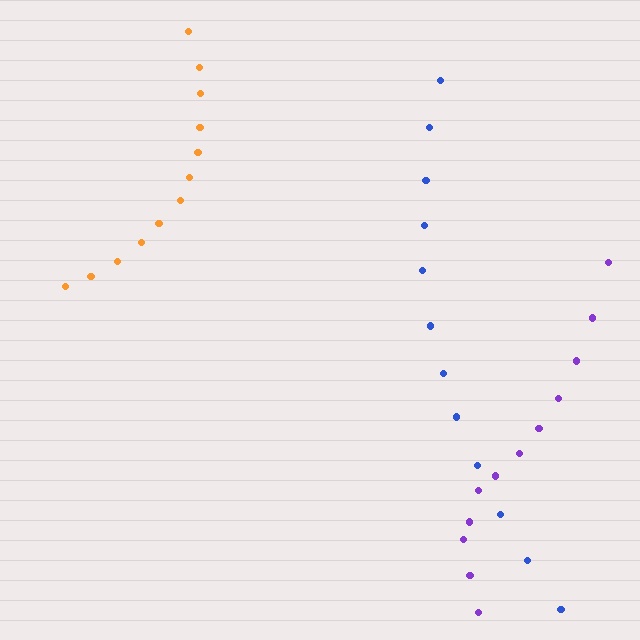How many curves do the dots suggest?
There are 3 distinct paths.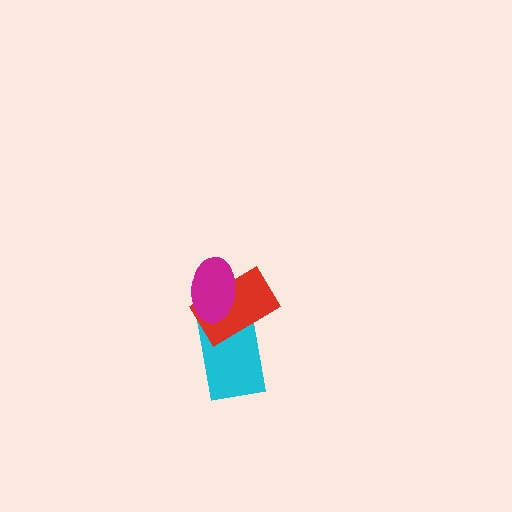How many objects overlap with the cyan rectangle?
2 objects overlap with the cyan rectangle.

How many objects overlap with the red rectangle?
2 objects overlap with the red rectangle.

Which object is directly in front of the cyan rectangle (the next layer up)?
The red rectangle is directly in front of the cyan rectangle.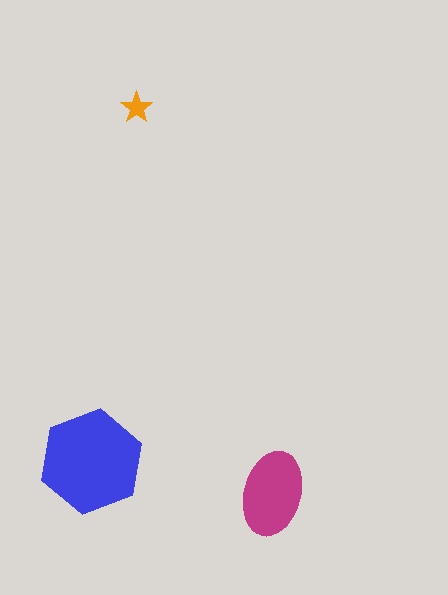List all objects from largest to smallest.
The blue hexagon, the magenta ellipse, the orange star.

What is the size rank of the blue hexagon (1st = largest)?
1st.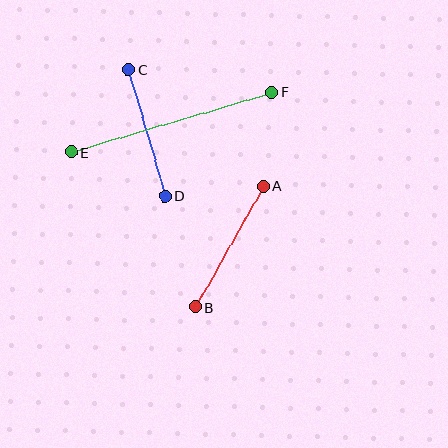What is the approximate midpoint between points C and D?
The midpoint is at approximately (146, 133) pixels.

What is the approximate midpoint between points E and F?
The midpoint is at approximately (171, 122) pixels.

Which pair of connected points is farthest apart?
Points E and F are farthest apart.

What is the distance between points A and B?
The distance is approximately 139 pixels.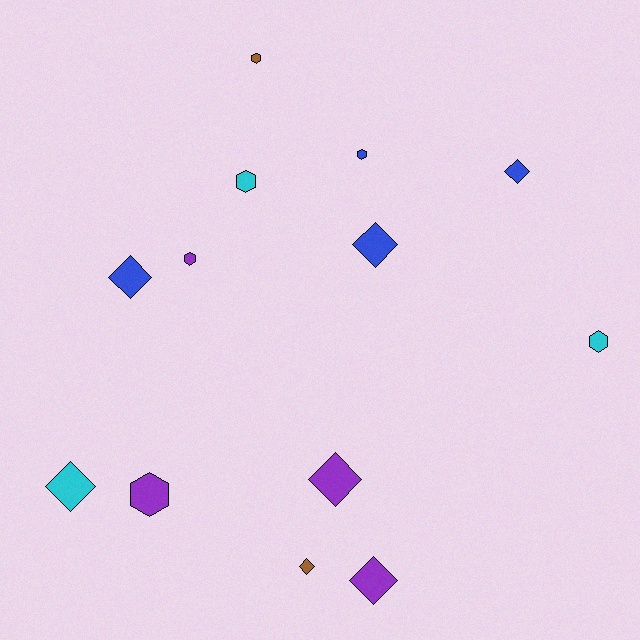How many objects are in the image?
There are 13 objects.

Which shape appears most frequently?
Diamond, with 7 objects.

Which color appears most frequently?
Blue, with 4 objects.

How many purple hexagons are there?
There are 2 purple hexagons.